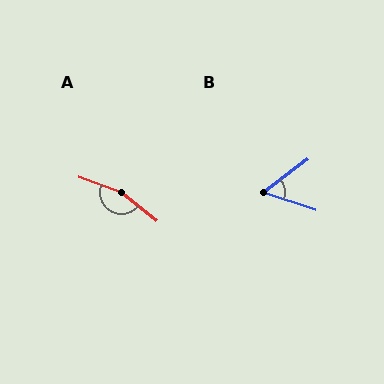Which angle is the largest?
A, at approximately 162 degrees.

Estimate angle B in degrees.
Approximately 56 degrees.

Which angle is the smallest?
B, at approximately 56 degrees.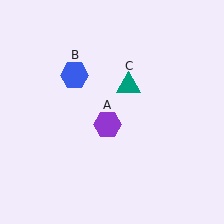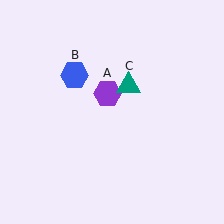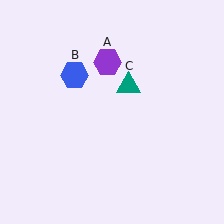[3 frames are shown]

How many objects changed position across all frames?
1 object changed position: purple hexagon (object A).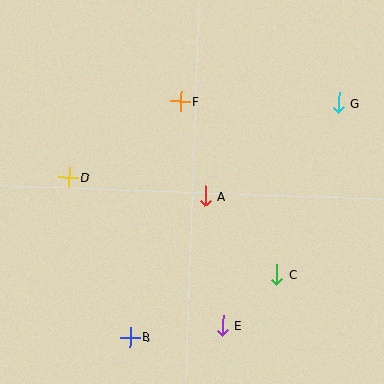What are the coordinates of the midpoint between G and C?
The midpoint between G and C is at (308, 189).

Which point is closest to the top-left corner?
Point D is closest to the top-left corner.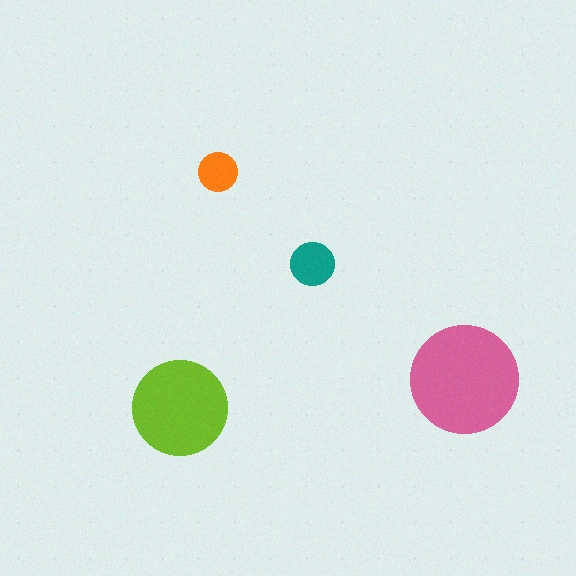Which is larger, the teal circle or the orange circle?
The teal one.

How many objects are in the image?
There are 4 objects in the image.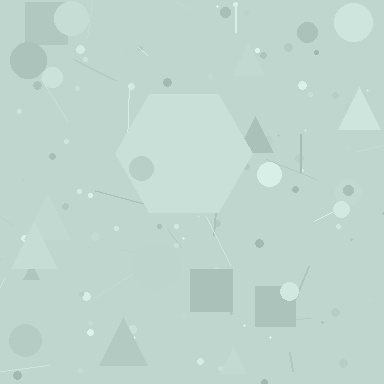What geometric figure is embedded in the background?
A hexagon is embedded in the background.